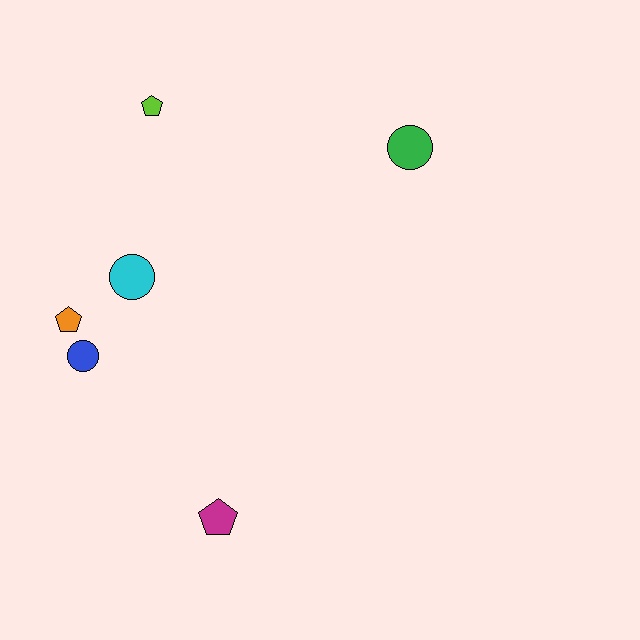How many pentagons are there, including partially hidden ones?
There are 3 pentagons.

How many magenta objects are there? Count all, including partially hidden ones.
There is 1 magenta object.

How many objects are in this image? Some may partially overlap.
There are 6 objects.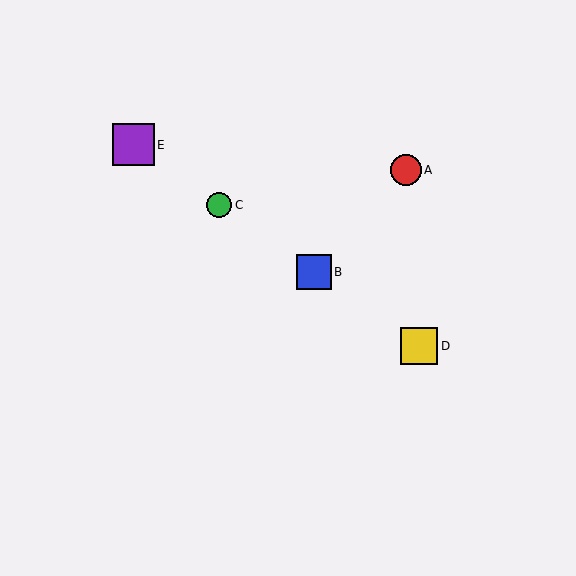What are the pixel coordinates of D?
Object D is at (419, 346).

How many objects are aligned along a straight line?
4 objects (B, C, D, E) are aligned along a straight line.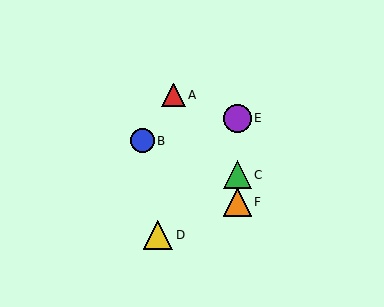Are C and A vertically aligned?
No, C is at x≈237 and A is at x≈173.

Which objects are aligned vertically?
Objects C, E, F are aligned vertically.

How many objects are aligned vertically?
3 objects (C, E, F) are aligned vertically.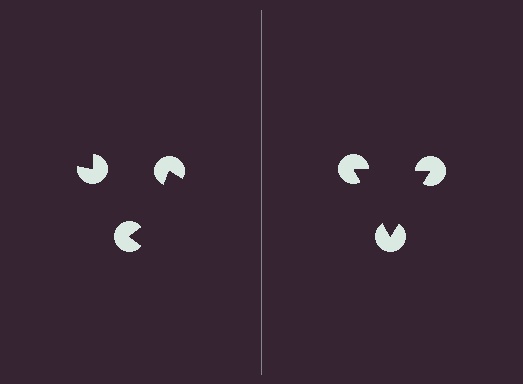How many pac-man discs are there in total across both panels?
6 — 3 on each side.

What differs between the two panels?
The pac-man discs are positioned identically on both sides; only the wedge orientations differ. On the right they align to a triangle; on the left they are misaligned.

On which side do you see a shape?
An illusory triangle appears on the right side. On the left side the wedge cuts are rotated, so no coherent shape forms.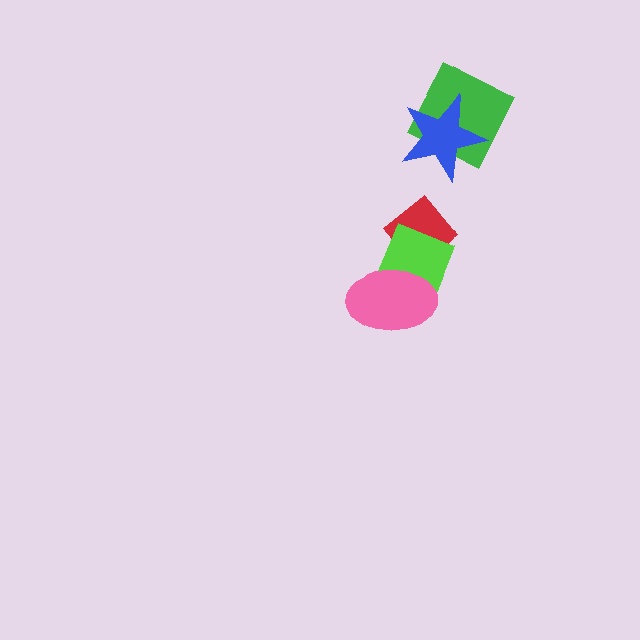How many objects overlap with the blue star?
1 object overlaps with the blue star.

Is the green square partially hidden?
Yes, it is partially covered by another shape.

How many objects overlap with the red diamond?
1 object overlaps with the red diamond.